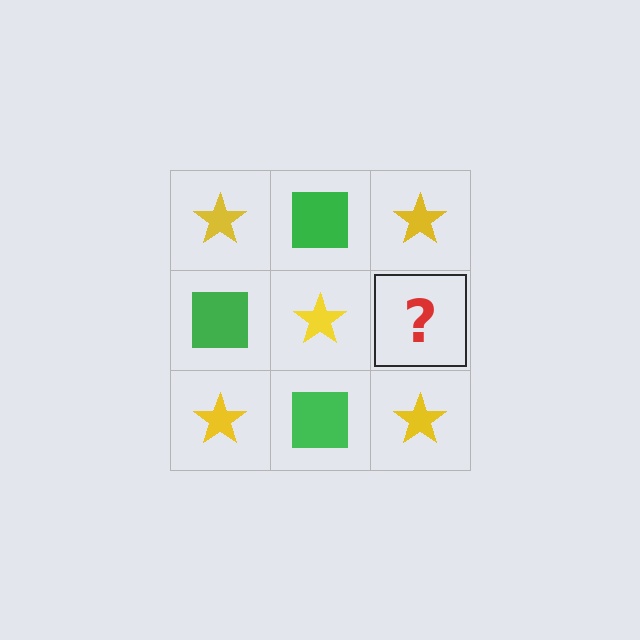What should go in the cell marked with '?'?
The missing cell should contain a green square.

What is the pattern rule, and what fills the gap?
The rule is that it alternates yellow star and green square in a checkerboard pattern. The gap should be filled with a green square.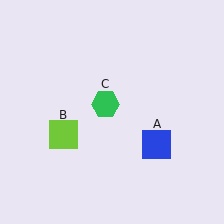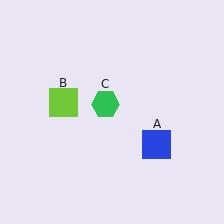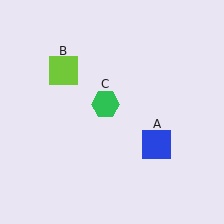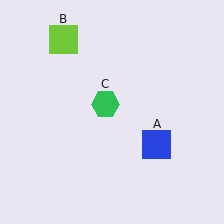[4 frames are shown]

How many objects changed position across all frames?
1 object changed position: lime square (object B).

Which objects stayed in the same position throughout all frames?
Blue square (object A) and green hexagon (object C) remained stationary.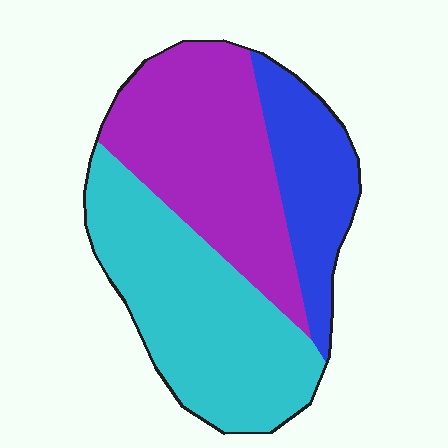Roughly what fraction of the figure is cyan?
Cyan takes up between a third and a half of the figure.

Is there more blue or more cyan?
Cyan.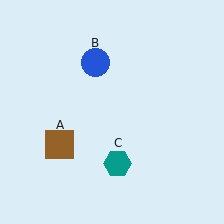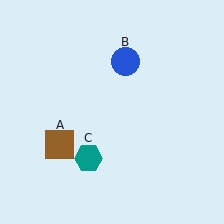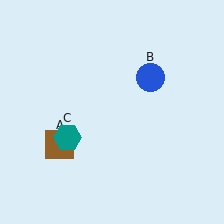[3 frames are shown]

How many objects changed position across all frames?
2 objects changed position: blue circle (object B), teal hexagon (object C).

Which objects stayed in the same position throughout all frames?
Brown square (object A) remained stationary.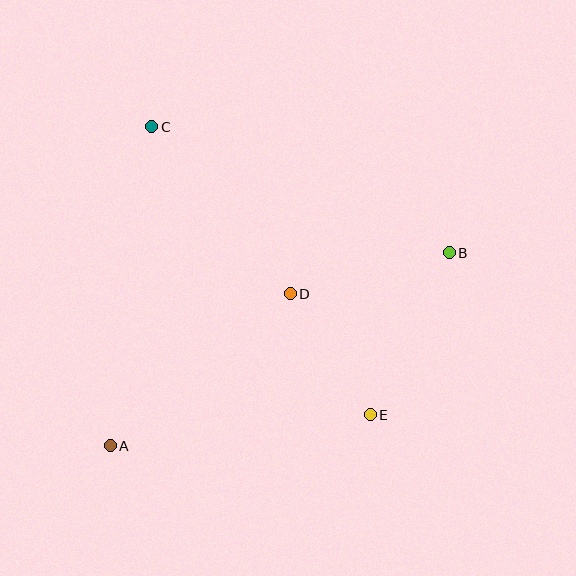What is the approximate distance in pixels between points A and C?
The distance between A and C is approximately 322 pixels.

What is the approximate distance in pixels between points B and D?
The distance between B and D is approximately 164 pixels.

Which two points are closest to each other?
Points D and E are closest to each other.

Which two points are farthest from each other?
Points A and B are farthest from each other.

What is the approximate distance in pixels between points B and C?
The distance between B and C is approximately 323 pixels.